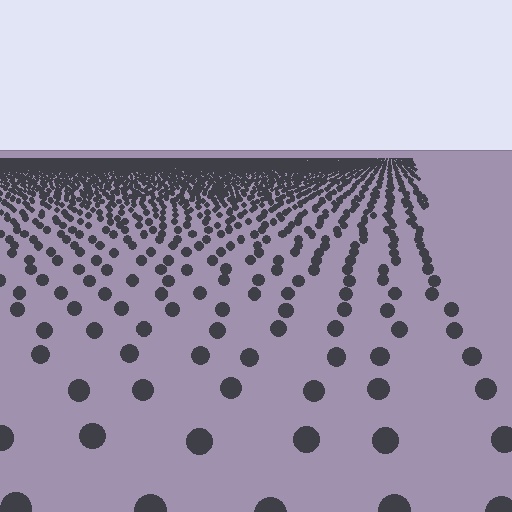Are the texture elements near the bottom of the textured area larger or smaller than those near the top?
Larger. Near the bottom, elements are closer to the viewer and appear at a bigger on-screen size.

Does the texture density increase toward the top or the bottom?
Density increases toward the top.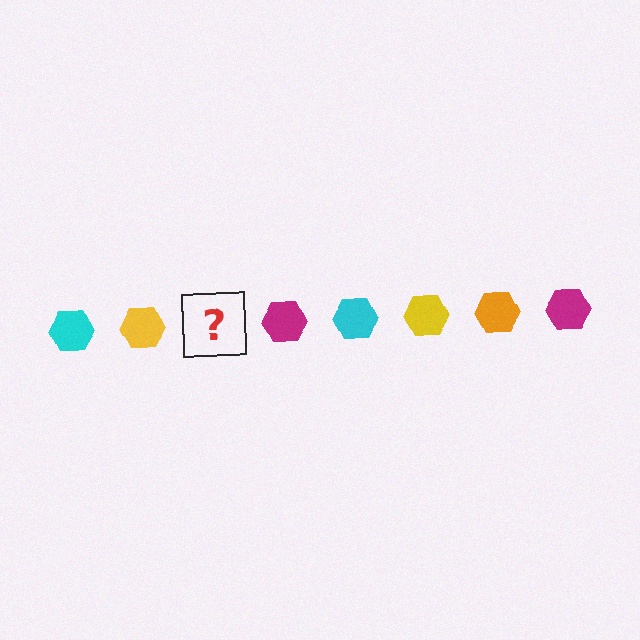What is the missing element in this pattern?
The missing element is an orange hexagon.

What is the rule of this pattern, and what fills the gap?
The rule is that the pattern cycles through cyan, yellow, orange, magenta hexagons. The gap should be filled with an orange hexagon.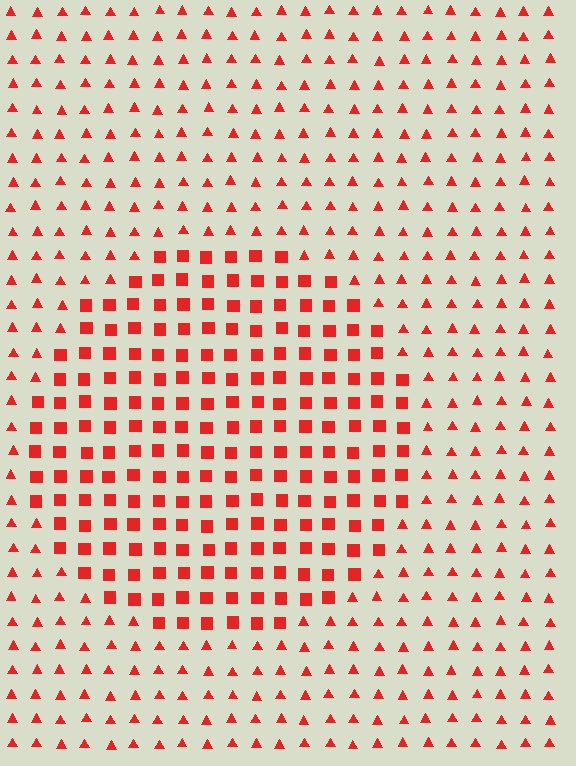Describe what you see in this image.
The image is filled with small red elements arranged in a uniform grid. A circle-shaped region contains squares, while the surrounding area contains triangles. The boundary is defined purely by the change in element shape.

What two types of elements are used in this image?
The image uses squares inside the circle region and triangles outside it.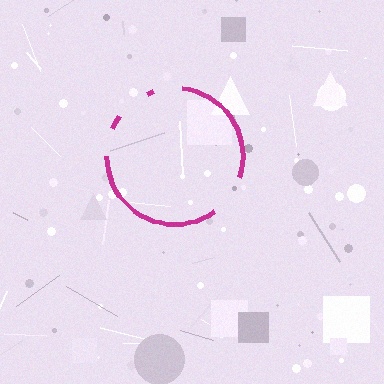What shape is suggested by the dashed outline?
The dashed outline suggests a circle.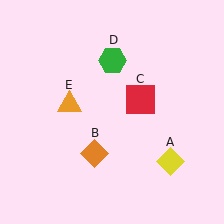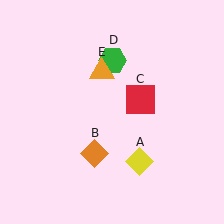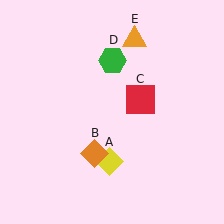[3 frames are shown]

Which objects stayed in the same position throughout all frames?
Orange diamond (object B) and red square (object C) and green hexagon (object D) remained stationary.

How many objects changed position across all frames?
2 objects changed position: yellow diamond (object A), orange triangle (object E).